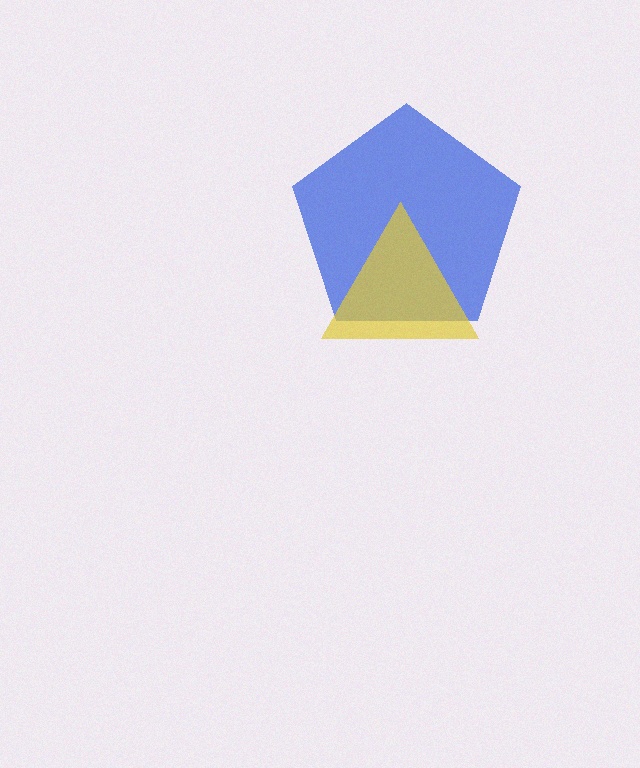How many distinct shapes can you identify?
There are 2 distinct shapes: a blue pentagon, a yellow triangle.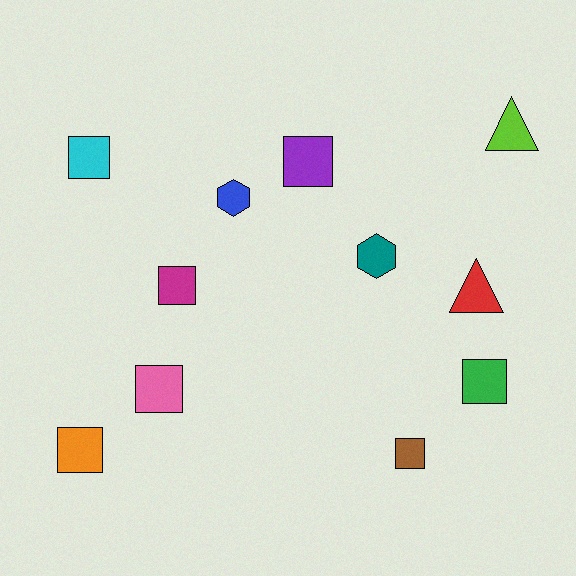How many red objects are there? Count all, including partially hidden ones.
There is 1 red object.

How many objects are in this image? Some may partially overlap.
There are 11 objects.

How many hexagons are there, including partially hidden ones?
There are 2 hexagons.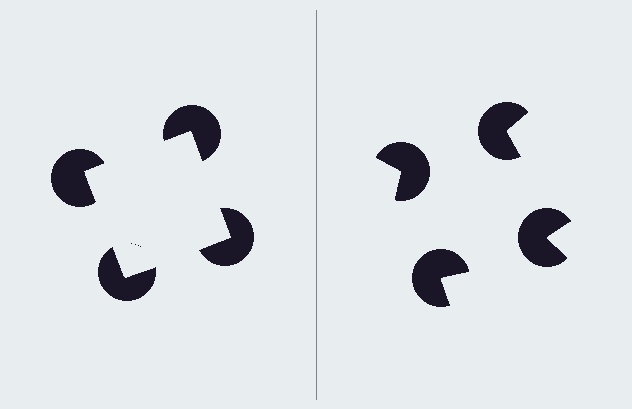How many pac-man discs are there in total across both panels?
8 — 4 on each side.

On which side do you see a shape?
An illusory square appears on the left side. On the right side the wedge cuts are rotated, so no coherent shape forms.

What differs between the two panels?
The pac-man discs are positioned identically on both sides; only the wedge orientations differ. On the left they align to a square; on the right they are misaligned.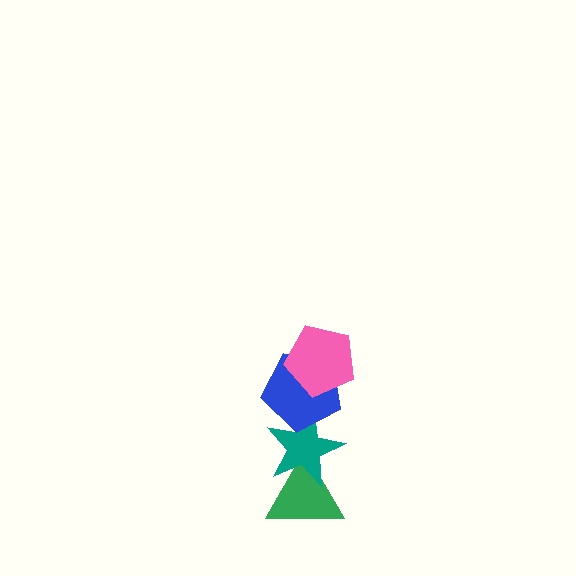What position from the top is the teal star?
The teal star is 3rd from the top.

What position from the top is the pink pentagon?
The pink pentagon is 1st from the top.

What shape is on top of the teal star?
The blue pentagon is on top of the teal star.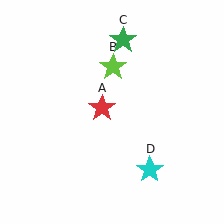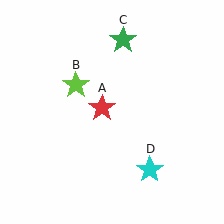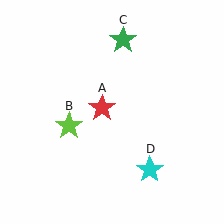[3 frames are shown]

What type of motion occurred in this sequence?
The lime star (object B) rotated counterclockwise around the center of the scene.